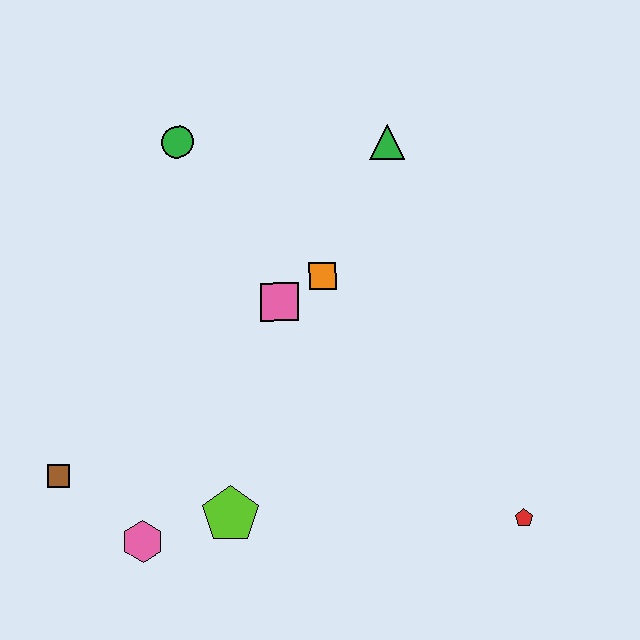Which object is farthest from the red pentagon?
The green circle is farthest from the red pentagon.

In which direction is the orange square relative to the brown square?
The orange square is to the right of the brown square.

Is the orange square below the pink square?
No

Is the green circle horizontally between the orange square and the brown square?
Yes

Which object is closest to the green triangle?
The orange square is closest to the green triangle.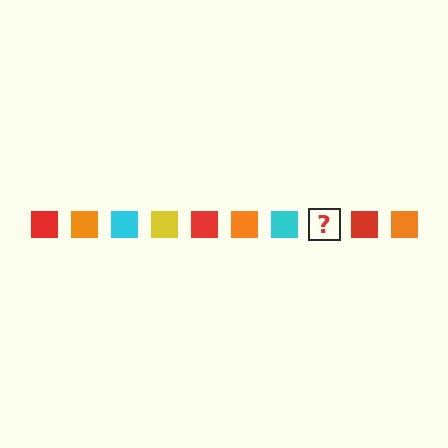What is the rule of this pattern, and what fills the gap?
The rule is that the pattern cycles through red, orange, cyan, yellow squares. The gap should be filled with a yellow square.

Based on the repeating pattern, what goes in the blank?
The blank should be a yellow square.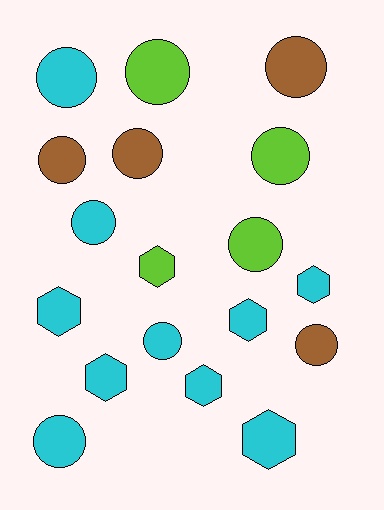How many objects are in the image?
There are 18 objects.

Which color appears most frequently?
Cyan, with 10 objects.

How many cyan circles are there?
There are 4 cyan circles.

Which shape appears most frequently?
Circle, with 11 objects.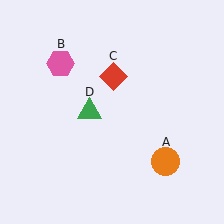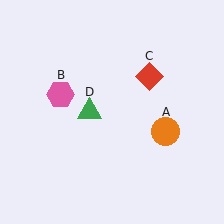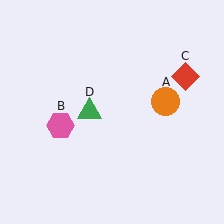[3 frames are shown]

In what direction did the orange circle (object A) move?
The orange circle (object A) moved up.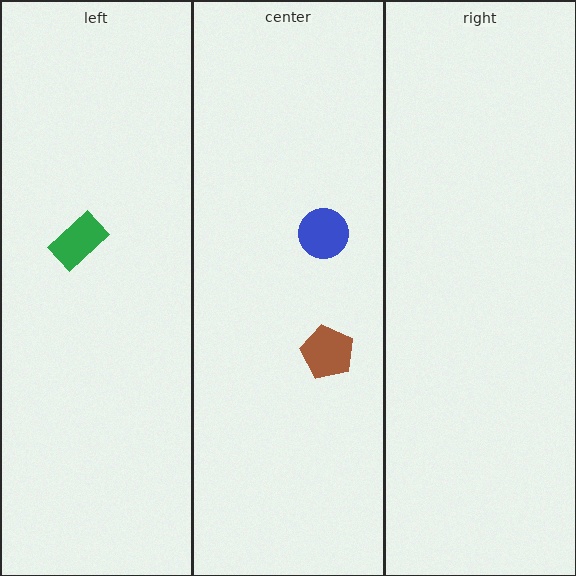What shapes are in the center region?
The blue circle, the brown pentagon.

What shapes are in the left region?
The green rectangle.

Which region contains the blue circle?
The center region.